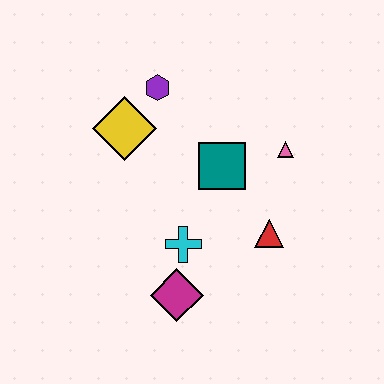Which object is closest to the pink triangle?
The teal square is closest to the pink triangle.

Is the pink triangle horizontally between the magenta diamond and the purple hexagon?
No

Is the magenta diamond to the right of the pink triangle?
No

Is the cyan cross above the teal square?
No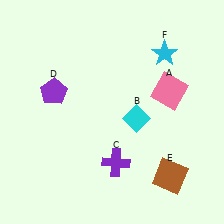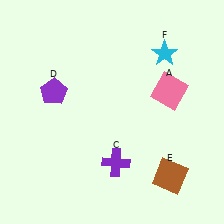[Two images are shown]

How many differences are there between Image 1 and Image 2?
There is 1 difference between the two images.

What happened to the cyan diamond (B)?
The cyan diamond (B) was removed in Image 2. It was in the bottom-right area of Image 1.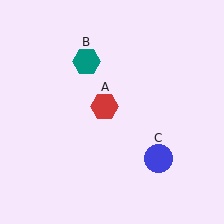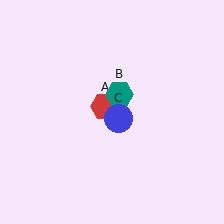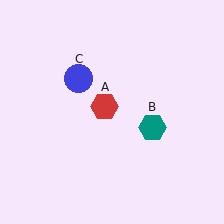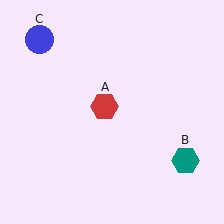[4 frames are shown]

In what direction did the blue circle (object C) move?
The blue circle (object C) moved up and to the left.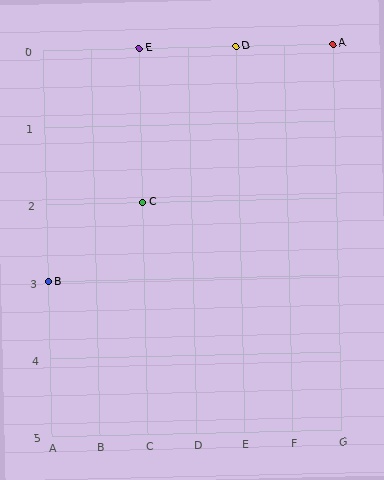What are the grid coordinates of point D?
Point D is at grid coordinates (E, 0).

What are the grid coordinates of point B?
Point B is at grid coordinates (A, 3).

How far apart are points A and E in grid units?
Points A and E are 4 columns apart.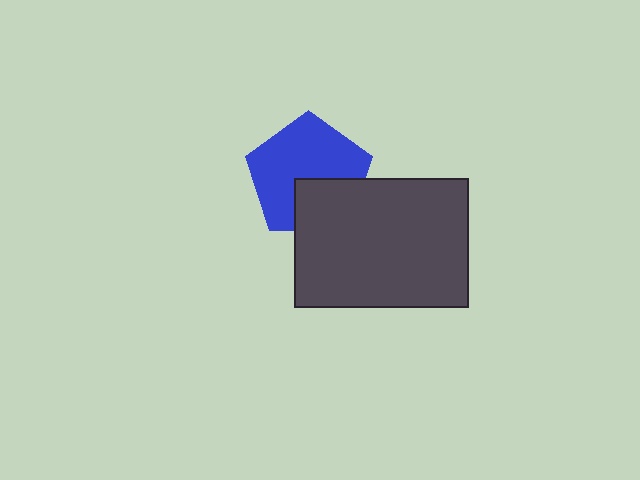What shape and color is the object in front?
The object in front is a dark gray rectangle.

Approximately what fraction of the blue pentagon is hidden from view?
Roughly 32% of the blue pentagon is hidden behind the dark gray rectangle.